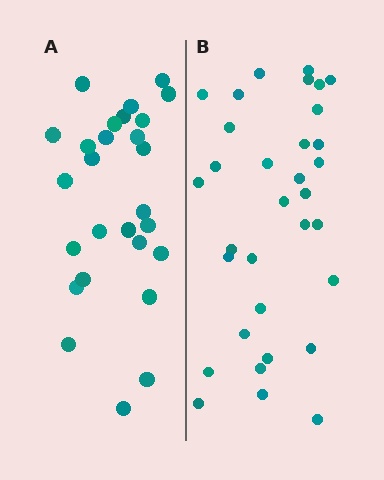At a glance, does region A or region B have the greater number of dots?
Region B (the right region) has more dots.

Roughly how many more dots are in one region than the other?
Region B has about 6 more dots than region A.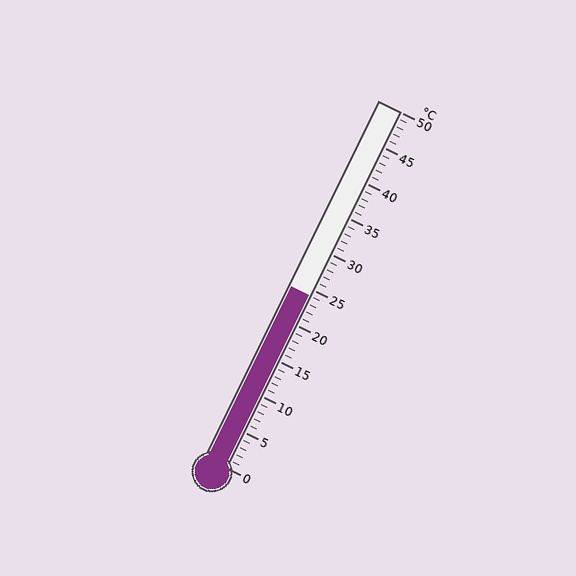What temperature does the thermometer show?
The thermometer shows approximately 24°C.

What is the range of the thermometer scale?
The thermometer scale ranges from 0°C to 50°C.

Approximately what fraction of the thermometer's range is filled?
The thermometer is filled to approximately 50% of its range.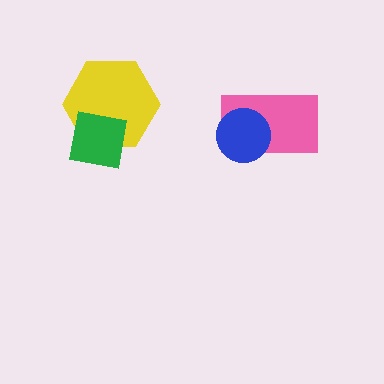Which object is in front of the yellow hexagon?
The green square is in front of the yellow hexagon.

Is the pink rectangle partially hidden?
Yes, it is partially covered by another shape.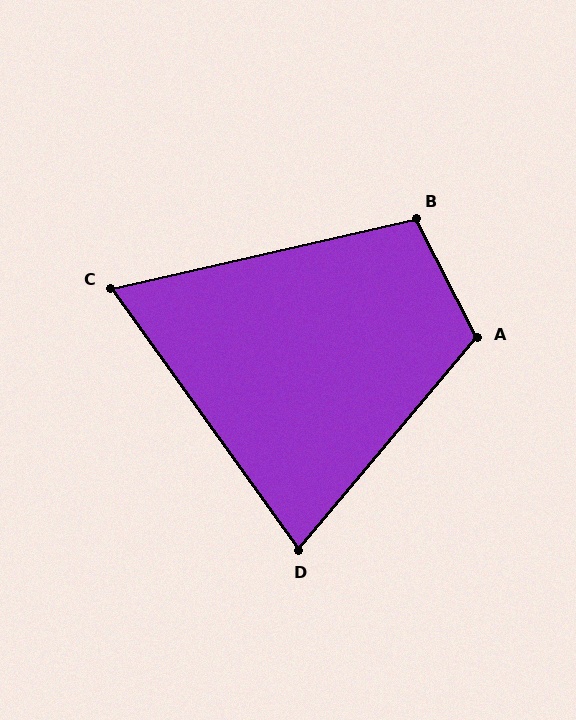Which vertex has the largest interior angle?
A, at approximately 113 degrees.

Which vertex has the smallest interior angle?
C, at approximately 67 degrees.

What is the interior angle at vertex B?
Approximately 104 degrees (obtuse).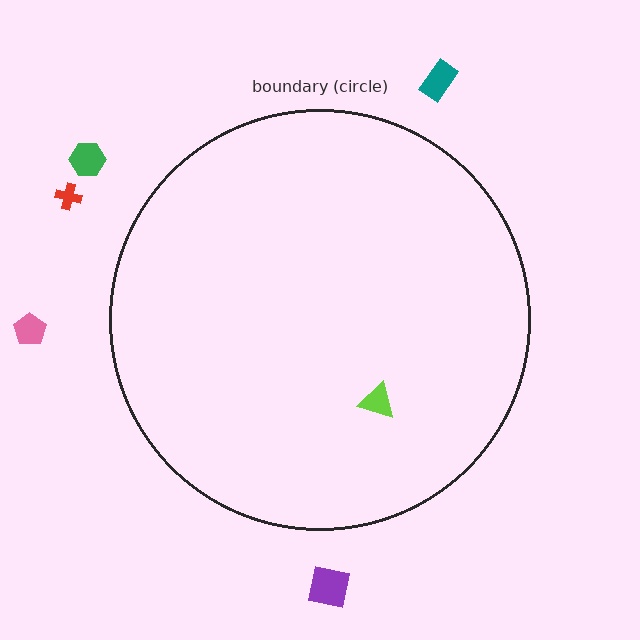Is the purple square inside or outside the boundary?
Outside.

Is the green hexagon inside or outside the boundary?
Outside.